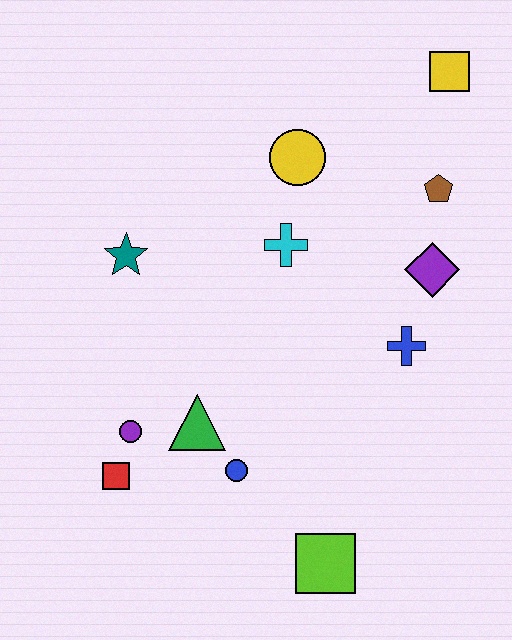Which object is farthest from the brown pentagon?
The red square is farthest from the brown pentagon.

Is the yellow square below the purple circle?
No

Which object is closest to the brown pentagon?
The purple diamond is closest to the brown pentagon.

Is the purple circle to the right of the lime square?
No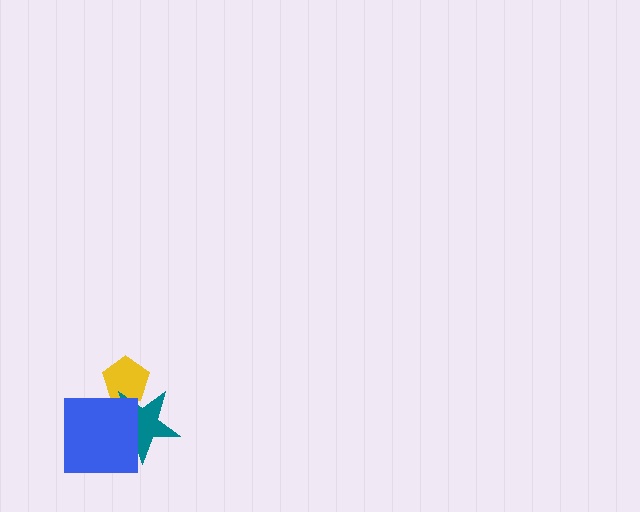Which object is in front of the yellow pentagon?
The teal star is in front of the yellow pentagon.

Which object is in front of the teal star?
The blue square is in front of the teal star.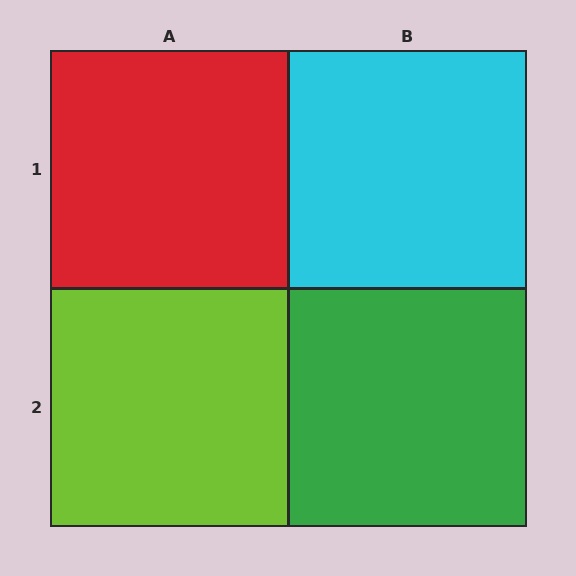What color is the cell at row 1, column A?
Red.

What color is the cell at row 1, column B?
Cyan.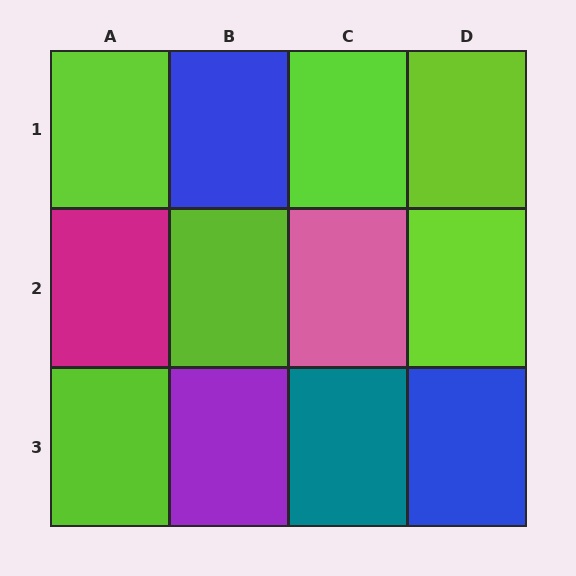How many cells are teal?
1 cell is teal.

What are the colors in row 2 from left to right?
Magenta, lime, pink, lime.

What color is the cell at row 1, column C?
Lime.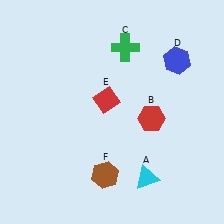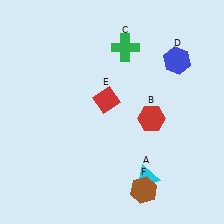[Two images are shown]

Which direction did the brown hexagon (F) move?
The brown hexagon (F) moved right.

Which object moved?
The brown hexagon (F) moved right.